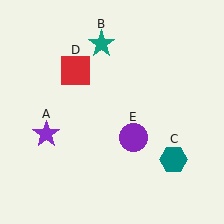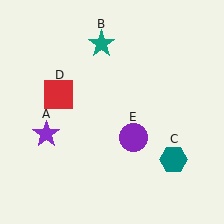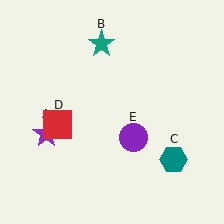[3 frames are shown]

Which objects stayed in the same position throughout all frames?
Purple star (object A) and teal star (object B) and teal hexagon (object C) and purple circle (object E) remained stationary.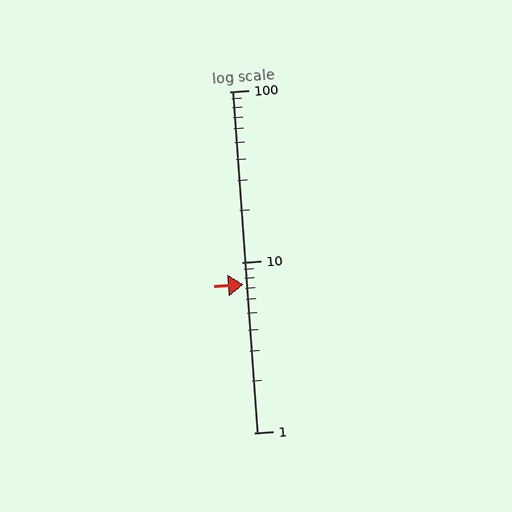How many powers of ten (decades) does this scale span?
The scale spans 2 decades, from 1 to 100.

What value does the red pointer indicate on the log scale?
The pointer indicates approximately 7.4.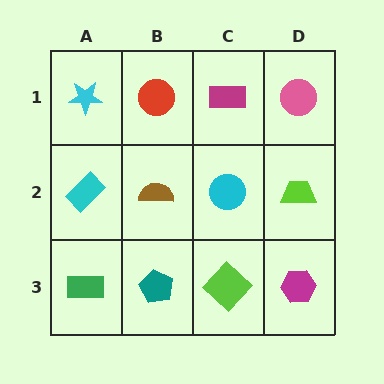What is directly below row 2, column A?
A green rectangle.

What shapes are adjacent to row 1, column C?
A cyan circle (row 2, column C), a red circle (row 1, column B), a pink circle (row 1, column D).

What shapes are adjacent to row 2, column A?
A cyan star (row 1, column A), a green rectangle (row 3, column A), a brown semicircle (row 2, column B).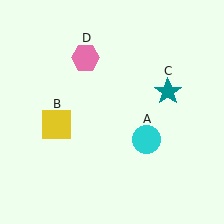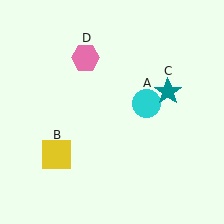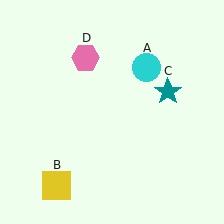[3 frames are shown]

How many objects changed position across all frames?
2 objects changed position: cyan circle (object A), yellow square (object B).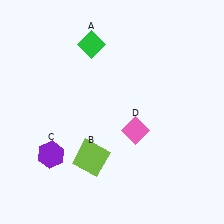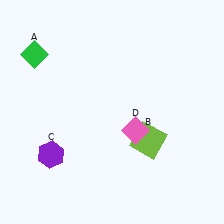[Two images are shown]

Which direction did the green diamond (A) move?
The green diamond (A) moved left.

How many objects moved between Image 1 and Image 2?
2 objects moved between the two images.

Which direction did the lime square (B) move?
The lime square (B) moved right.